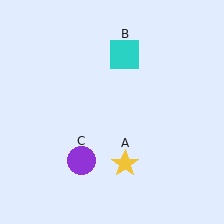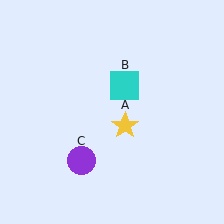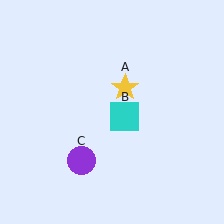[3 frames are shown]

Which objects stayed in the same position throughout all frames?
Purple circle (object C) remained stationary.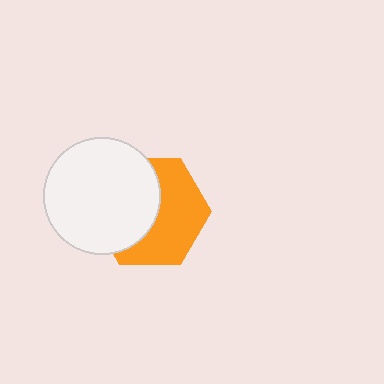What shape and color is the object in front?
The object in front is a white circle.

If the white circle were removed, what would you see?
You would see the complete orange hexagon.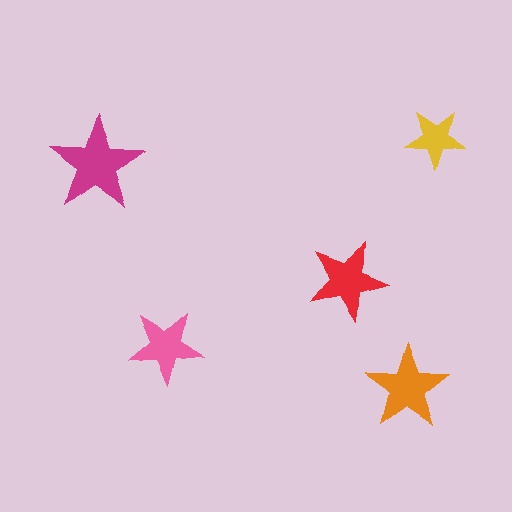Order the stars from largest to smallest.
the magenta one, the orange one, the red one, the pink one, the yellow one.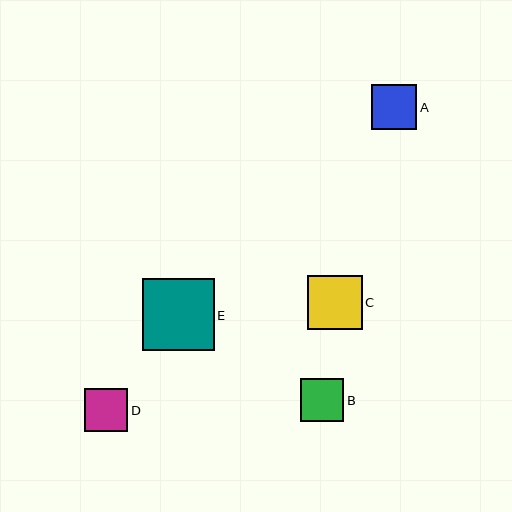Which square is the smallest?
Square D is the smallest with a size of approximately 43 pixels.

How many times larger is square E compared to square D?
Square E is approximately 1.7 times the size of square D.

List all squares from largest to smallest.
From largest to smallest: E, C, A, B, D.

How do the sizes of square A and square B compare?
Square A and square B are approximately the same size.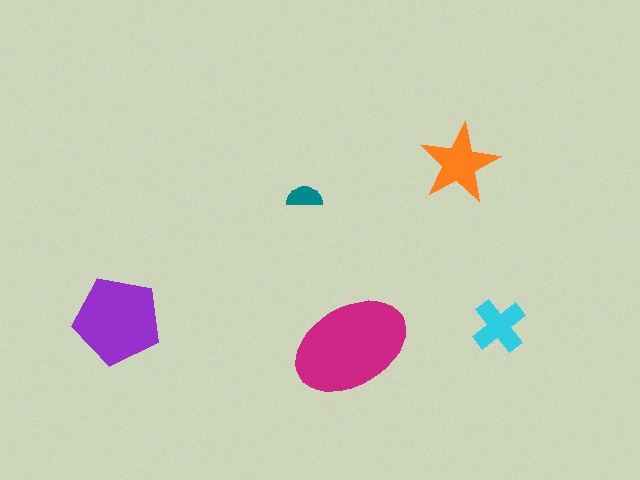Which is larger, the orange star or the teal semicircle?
The orange star.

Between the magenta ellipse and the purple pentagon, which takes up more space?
The magenta ellipse.